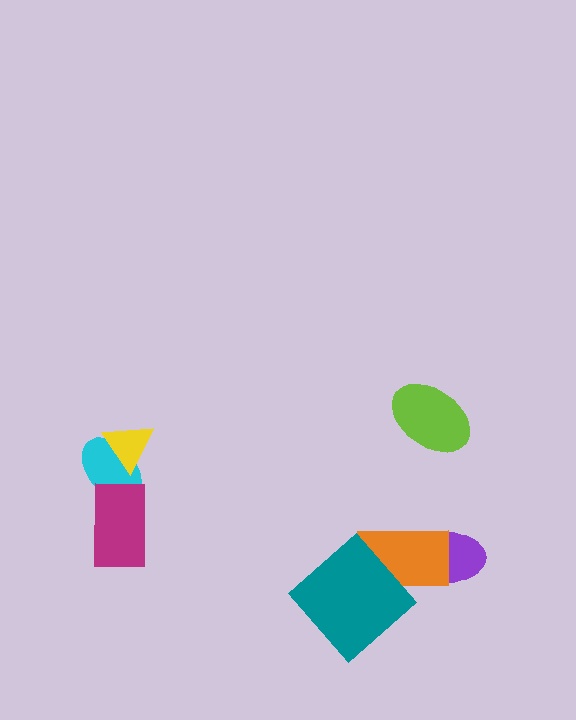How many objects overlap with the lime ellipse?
0 objects overlap with the lime ellipse.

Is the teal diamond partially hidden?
No, no other shape covers it.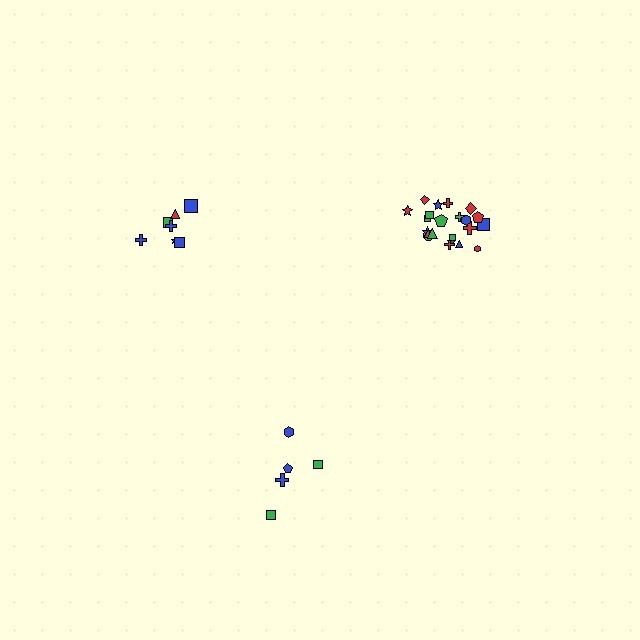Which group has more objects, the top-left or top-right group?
The top-right group.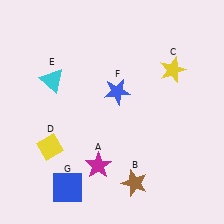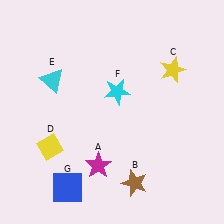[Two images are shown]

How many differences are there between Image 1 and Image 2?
There is 1 difference between the two images.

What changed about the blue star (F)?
In Image 1, F is blue. In Image 2, it changed to cyan.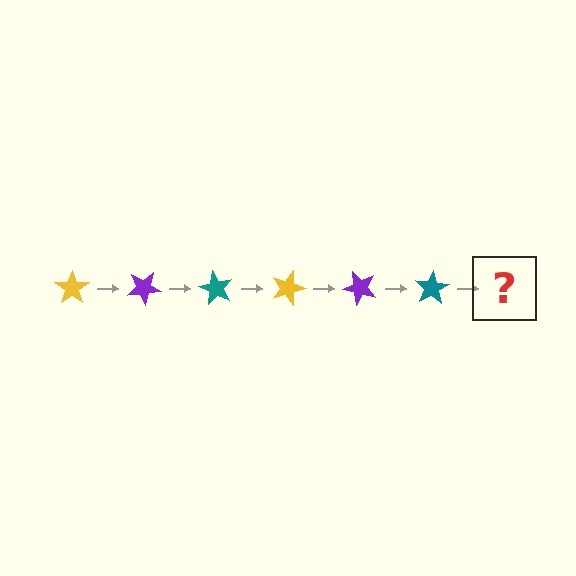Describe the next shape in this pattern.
It should be a yellow star, rotated 180 degrees from the start.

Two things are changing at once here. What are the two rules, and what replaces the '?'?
The two rules are that it rotates 30 degrees each step and the color cycles through yellow, purple, and teal. The '?' should be a yellow star, rotated 180 degrees from the start.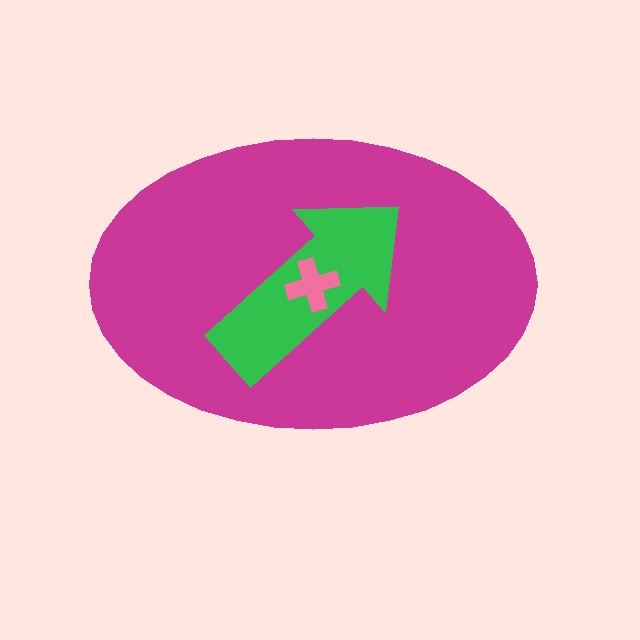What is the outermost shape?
The magenta ellipse.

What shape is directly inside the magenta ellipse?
The green arrow.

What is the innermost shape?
The pink cross.